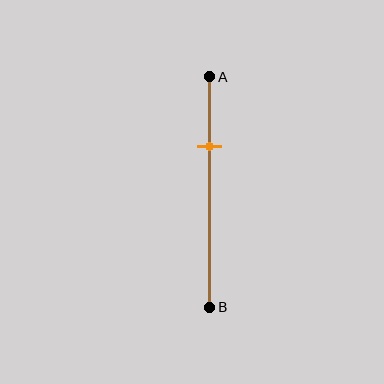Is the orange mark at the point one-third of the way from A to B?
No, the mark is at about 30% from A, not at the 33% one-third point.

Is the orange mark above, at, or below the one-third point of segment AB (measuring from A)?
The orange mark is above the one-third point of segment AB.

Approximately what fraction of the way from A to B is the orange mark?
The orange mark is approximately 30% of the way from A to B.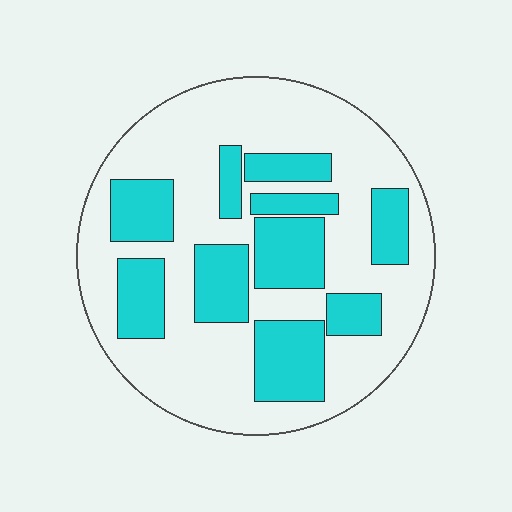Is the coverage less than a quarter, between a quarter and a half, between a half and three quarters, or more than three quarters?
Between a quarter and a half.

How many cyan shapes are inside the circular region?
10.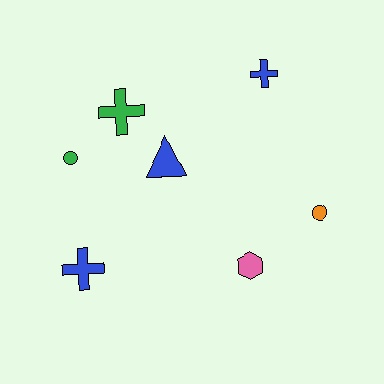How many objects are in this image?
There are 7 objects.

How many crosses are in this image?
There are 3 crosses.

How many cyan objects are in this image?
There are no cyan objects.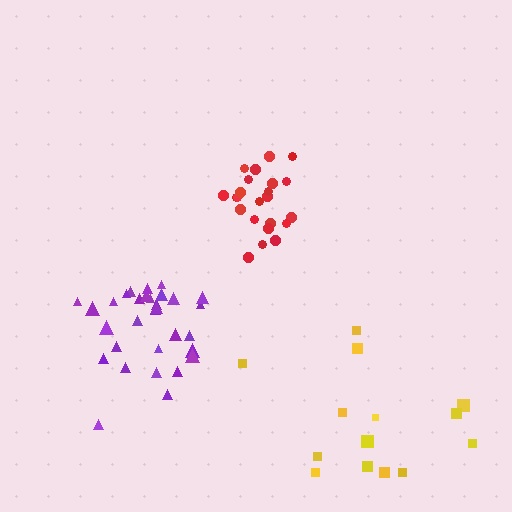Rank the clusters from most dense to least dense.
red, purple, yellow.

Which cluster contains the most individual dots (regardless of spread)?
Purple (31).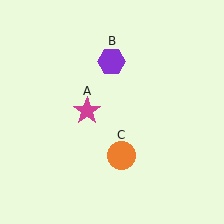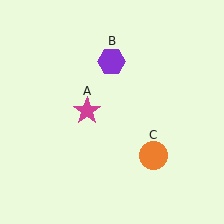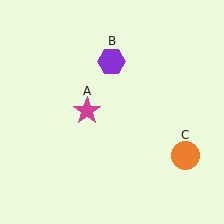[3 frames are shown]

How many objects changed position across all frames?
1 object changed position: orange circle (object C).